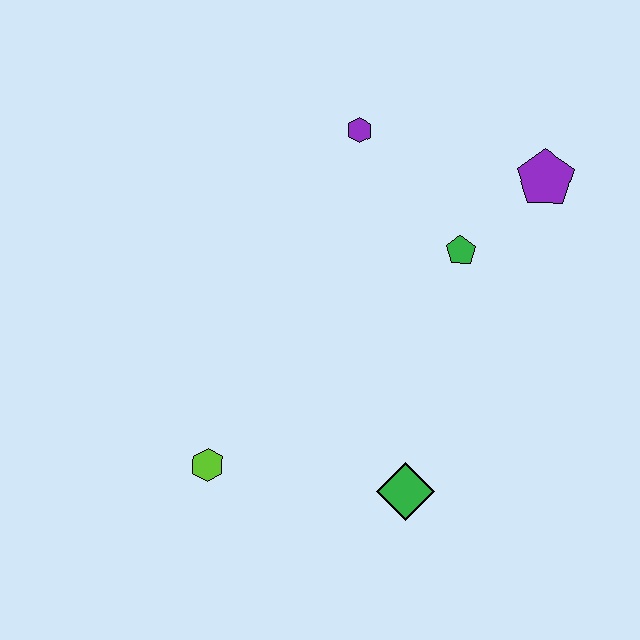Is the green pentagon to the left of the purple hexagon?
No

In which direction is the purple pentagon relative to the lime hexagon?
The purple pentagon is to the right of the lime hexagon.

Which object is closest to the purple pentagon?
The green pentagon is closest to the purple pentagon.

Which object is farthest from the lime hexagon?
The purple pentagon is farthest from the lime hexagon.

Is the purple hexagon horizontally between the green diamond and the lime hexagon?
Yes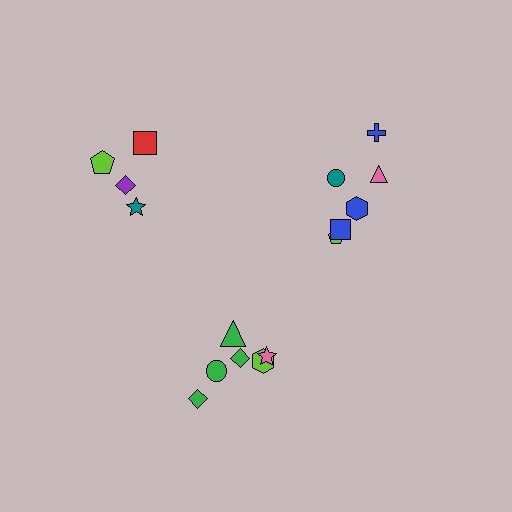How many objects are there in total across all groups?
There are 16 objects.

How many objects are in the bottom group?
There are 6 objects.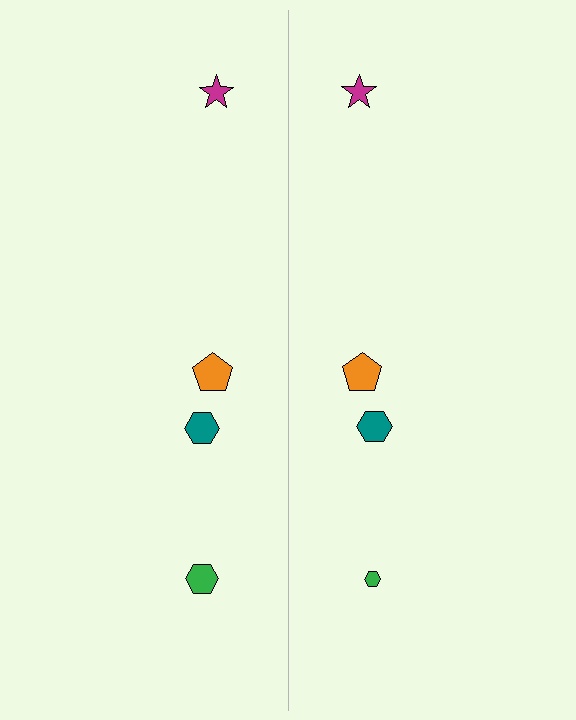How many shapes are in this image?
There are 8 shapes in this image.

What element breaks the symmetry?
The green hexagon on the right side has a different size than its mirror counterpart.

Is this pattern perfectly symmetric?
No, the pattern is not perfectly symmetric. The green hexagon on the right side has a different size than its mirror counterpart.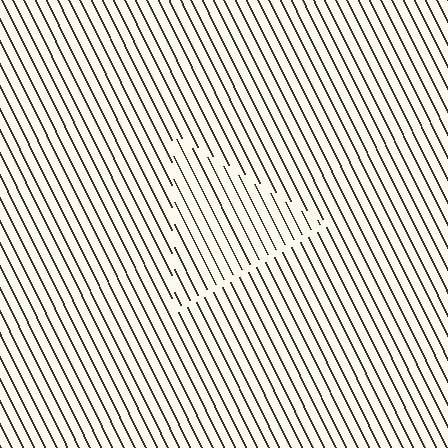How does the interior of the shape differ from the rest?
The interior of the shape contains the same grating, shifted by half a period — the contour is defined by the phase discontinuity where line-ends from the inner and outer gratings abut.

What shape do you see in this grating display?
An illusory triangle. The interior of the shape contains the same grating, shifted by half a period — the contour is defined by the phase discontinuity where line-ends from the inner and outer gratings abut.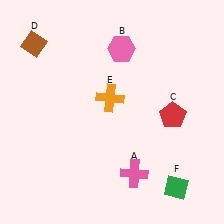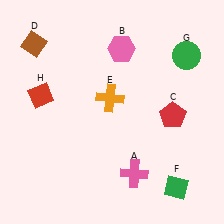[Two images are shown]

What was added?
A green circle (G), a red diamond (H) were added in Image 2.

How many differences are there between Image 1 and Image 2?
There are 2 differences between the two images.